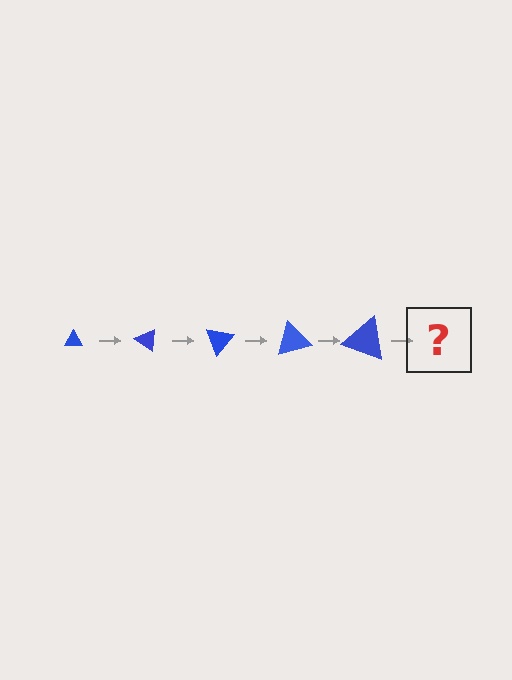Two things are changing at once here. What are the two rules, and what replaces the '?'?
The two rules are that the triangle grows larger each step and it rotates 35 degrees each step. The '?' should be a triangle, larger than the previous one and rotated 175 degrees from the start.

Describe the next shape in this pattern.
It should be a triangle, larger than the previous one and rotated 175 degrees from the start.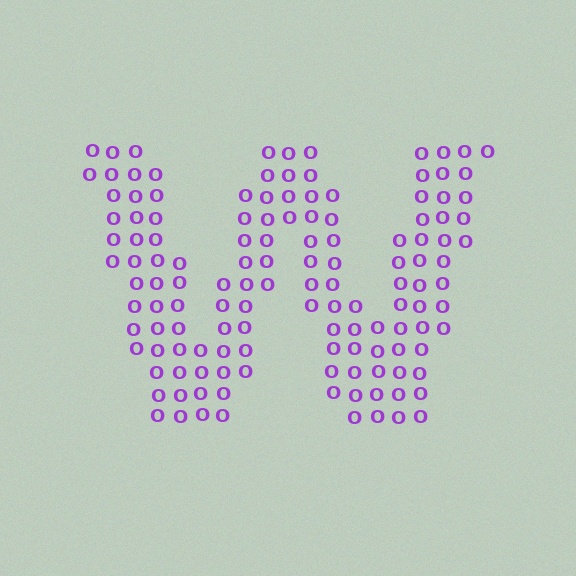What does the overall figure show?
The overall figure shows the letter W.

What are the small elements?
The small elements are letter O's.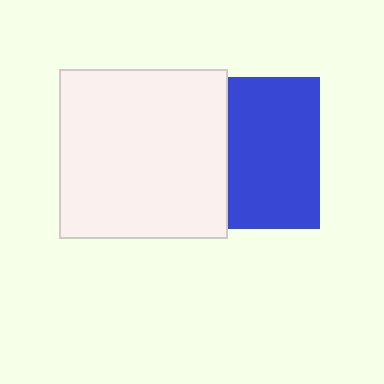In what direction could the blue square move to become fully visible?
The blue square could move right. That would shift it out from behind the white square entirely.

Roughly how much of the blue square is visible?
About half of it is visible (roughly 61%).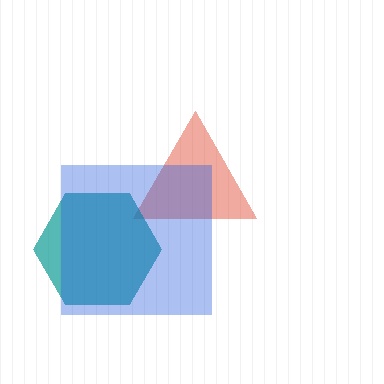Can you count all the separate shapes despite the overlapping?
Yes, there are 3 separate shapes.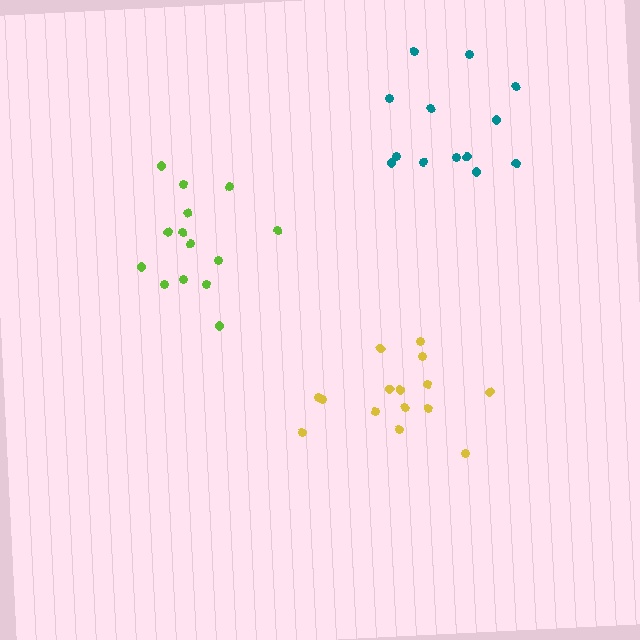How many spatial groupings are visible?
There are 3 spatial groupings.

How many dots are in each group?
Group 1: 15 dots, Group 2: 13 dots, Group 3: 14 dots (42 total).